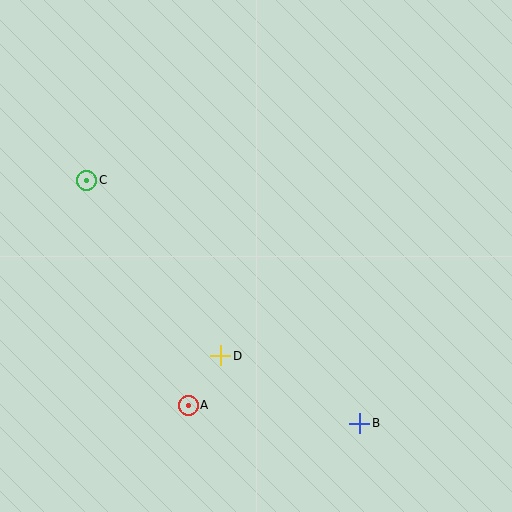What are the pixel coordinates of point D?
Point D is at (221, 356).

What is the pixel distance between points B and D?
The distance between B and D is 155 pixels.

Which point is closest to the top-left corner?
Point C is closest to the top-left corner.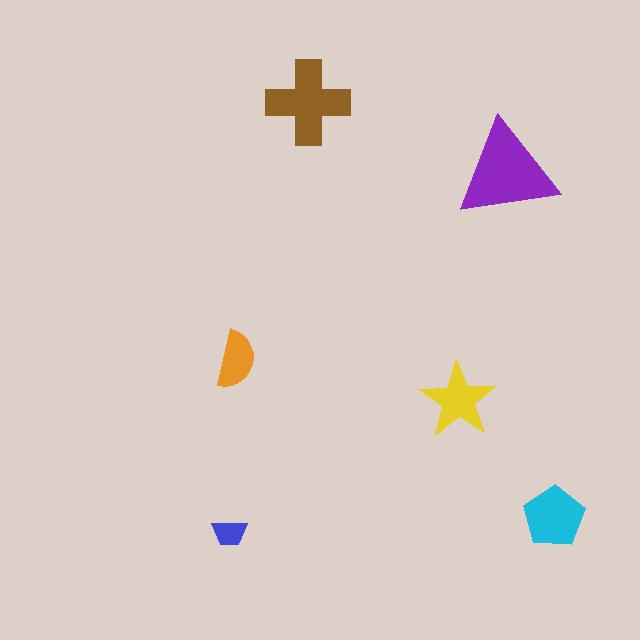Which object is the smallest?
The blue trapezoid.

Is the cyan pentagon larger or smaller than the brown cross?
Smaller.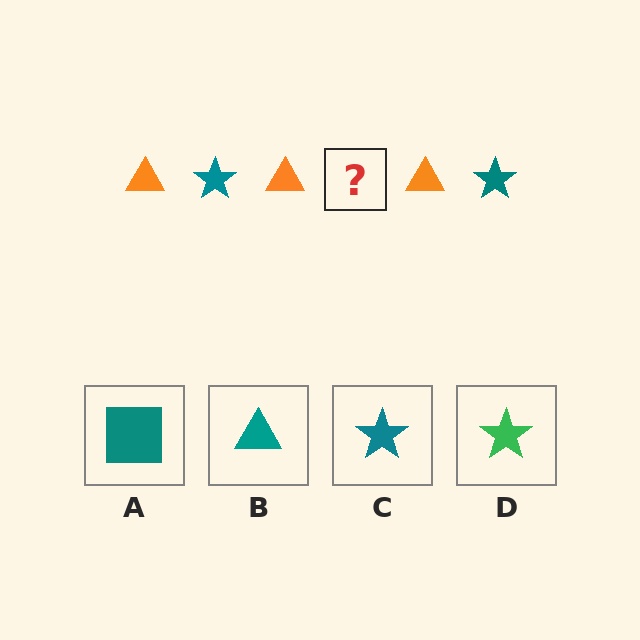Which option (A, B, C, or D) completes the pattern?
C.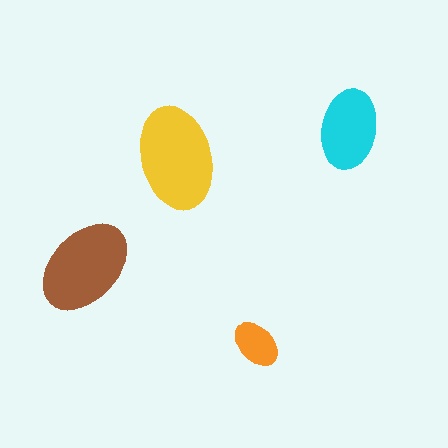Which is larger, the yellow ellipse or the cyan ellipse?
The yellow one.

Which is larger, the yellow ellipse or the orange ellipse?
The yellow one.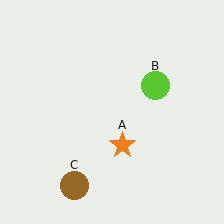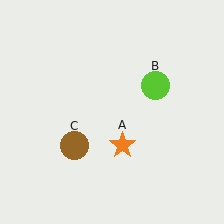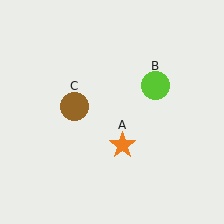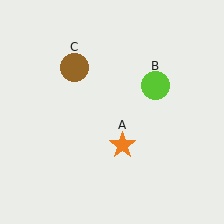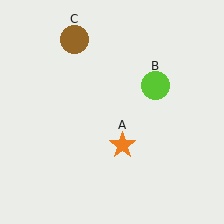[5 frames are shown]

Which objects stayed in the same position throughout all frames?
Orange star (object A) and lime circle (object B) remained stationary.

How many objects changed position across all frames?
1 object changed position: brown circle (object C).